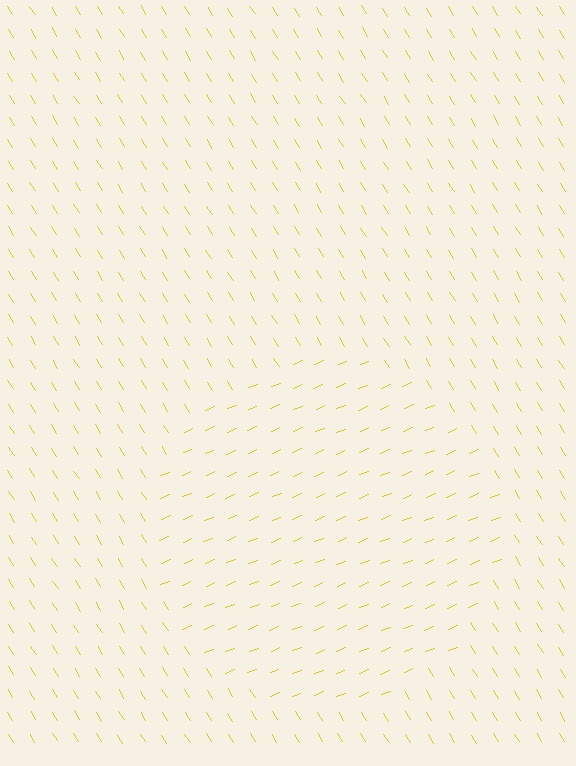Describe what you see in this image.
The image is filled with small yellow line segments. A circle region in the image has lines oriented differently from the surrounding lines, creating a visible texture boundary.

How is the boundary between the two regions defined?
The boundary is defined purely by a change in line orientation (approximately 81 degrees difference). All lines are the same color and thickness.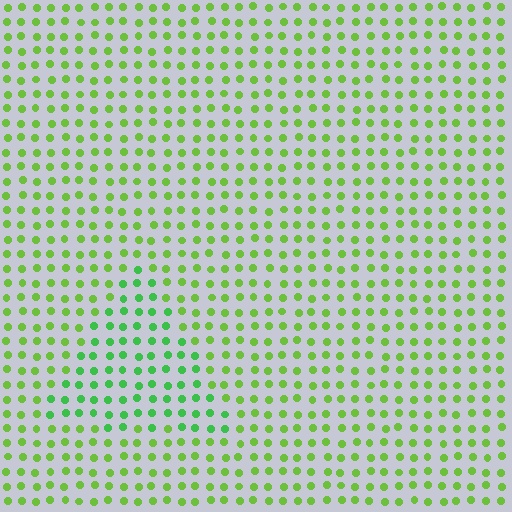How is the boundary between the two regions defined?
The boundary is defined purely by a slight shift in hue (about 29 degrees). Spacing, size, and orientation are identical on both sides.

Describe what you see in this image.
The image is filled with small lime elements in a uniform arrangement. A triangle-shaped region is visible where the elements are tinted to a slightly different hue, forming a subtle color boundary.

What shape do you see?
I see a triangle.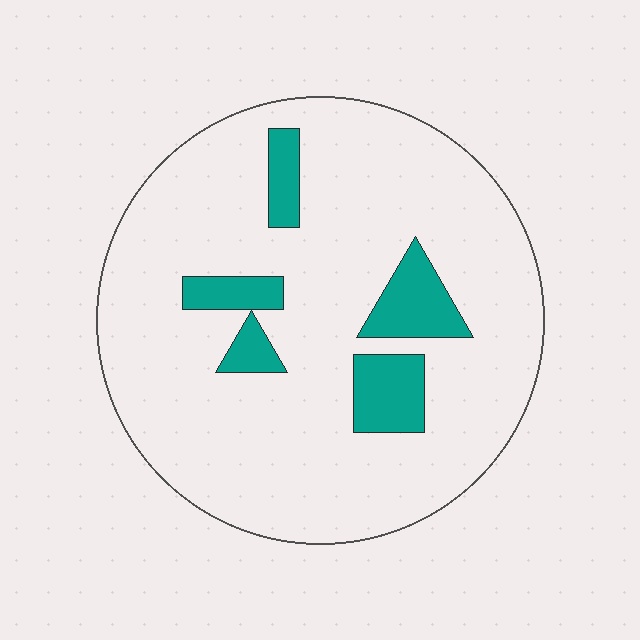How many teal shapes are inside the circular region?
5.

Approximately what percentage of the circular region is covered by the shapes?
Approximately 15%.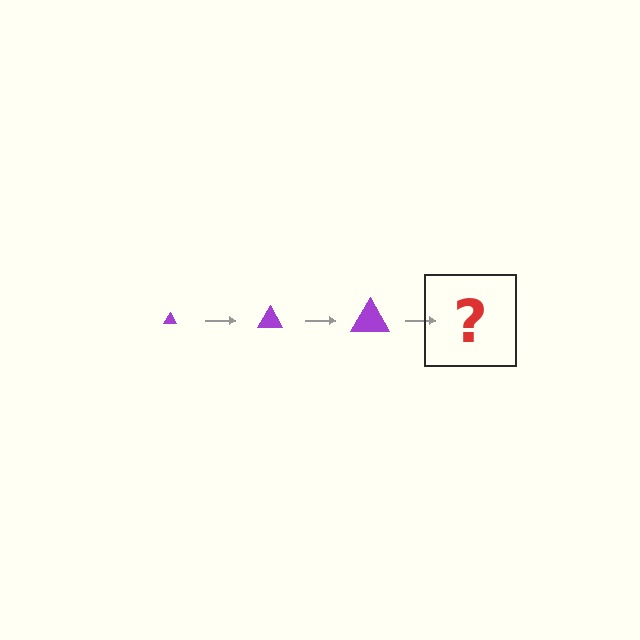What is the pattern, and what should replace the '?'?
The pattern is that the triangle gets progressively larger each step. The '?' should be a purple triangle, larger than the previous one.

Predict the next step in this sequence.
The next step is a purple triangle, larger than the previous one.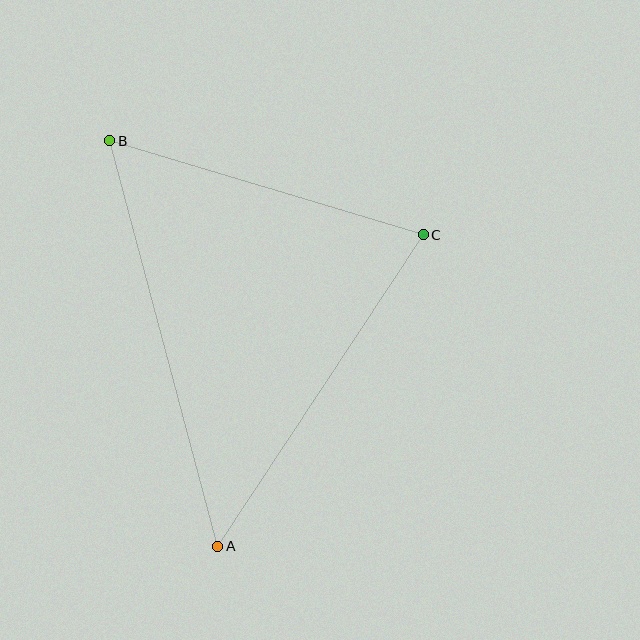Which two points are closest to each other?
Points B and C are closest to each other.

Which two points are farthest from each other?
Points A and B are farthest from each other.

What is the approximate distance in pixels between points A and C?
The distance between A and C is approximately 373 pixels.